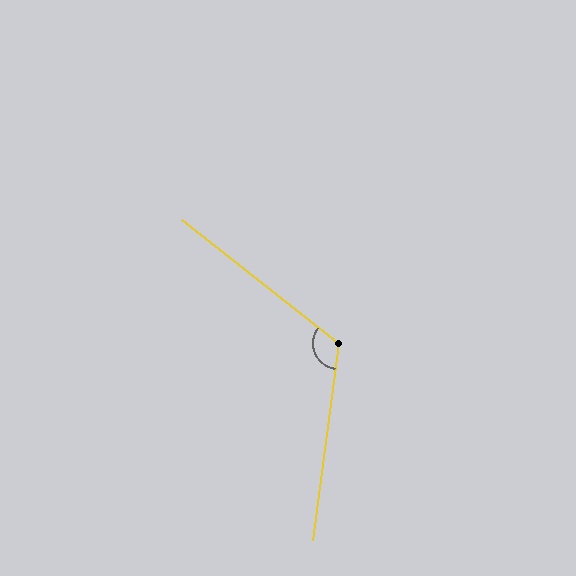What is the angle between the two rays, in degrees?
Approximately 121 degrees.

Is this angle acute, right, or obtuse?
It is obtuse.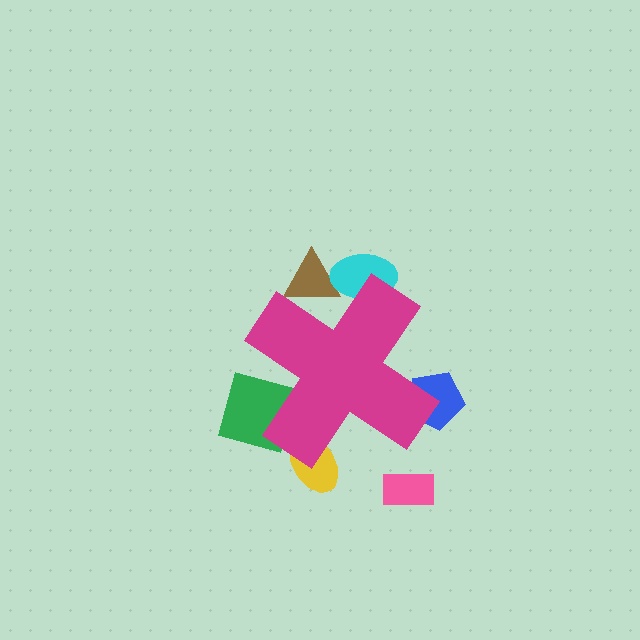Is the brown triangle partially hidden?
Yes, the brown triangle is partially hidden behind the magenta cross.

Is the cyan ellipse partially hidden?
Yes, the cyan ellipse is partially hidden behind the magenta cross.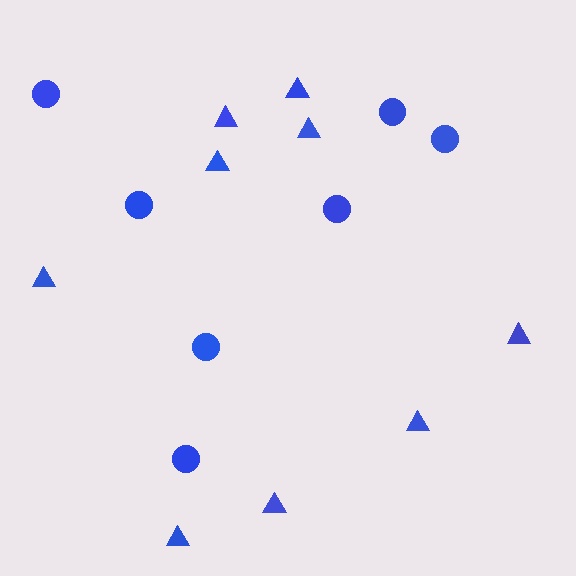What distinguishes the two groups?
There are 2 groups: one group of circles (7) and one group of triangles (9).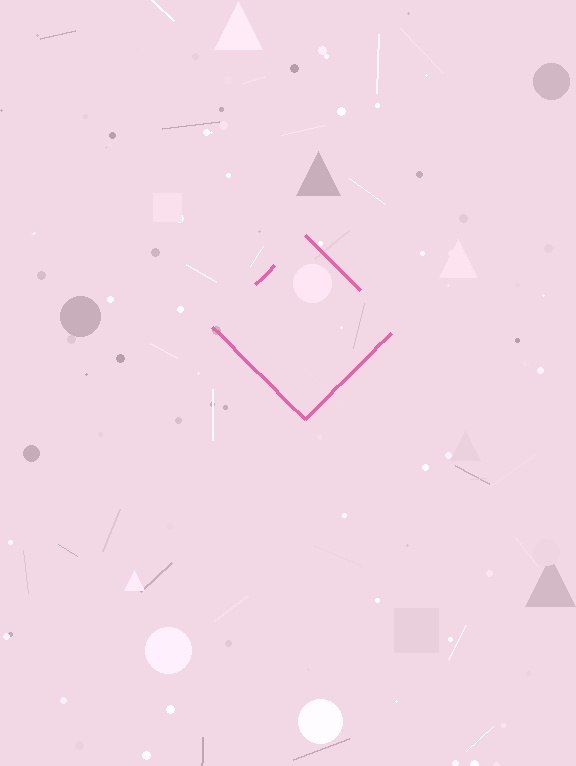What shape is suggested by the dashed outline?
The dashed outline suggests a diamond.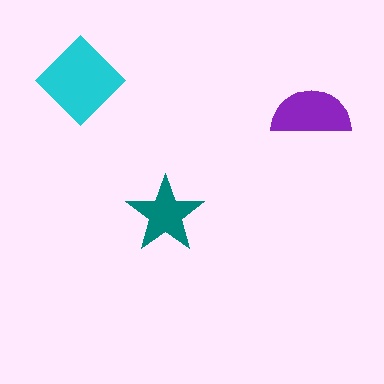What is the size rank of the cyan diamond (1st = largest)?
1st.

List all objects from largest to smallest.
The cyan diamond, the purple semicircle, the teal star.